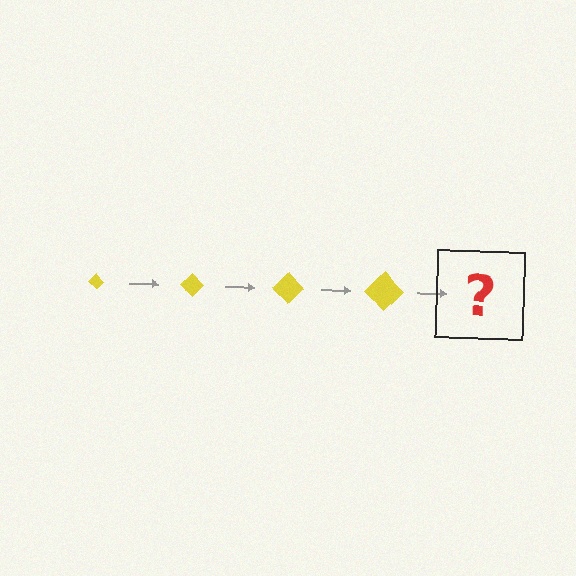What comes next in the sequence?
The next element should be a yellow diamond, larger than the previous one.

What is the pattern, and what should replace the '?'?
The pattern is that the diamond gets progressively larger each step. The '?' should be a yellow diamond, larger than the previous one.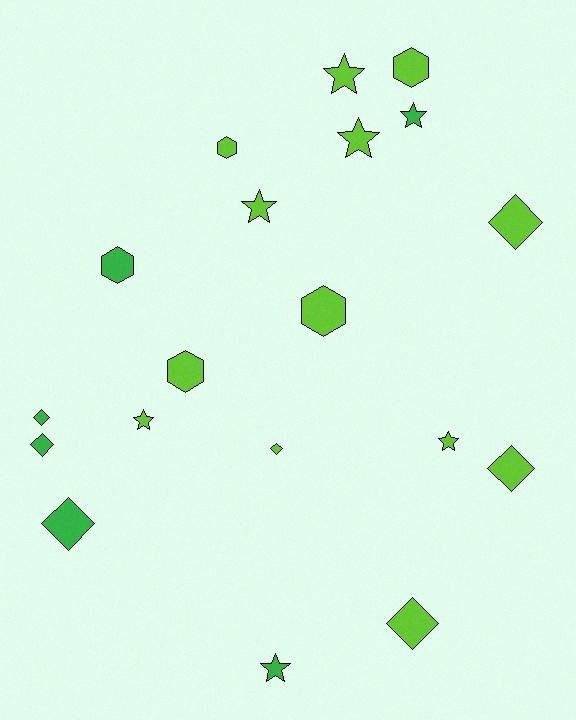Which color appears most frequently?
Lime, with 13 objects.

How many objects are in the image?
There are 19 objects.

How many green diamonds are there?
There are 3 green diamonds.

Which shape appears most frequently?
Star, with 7 objects.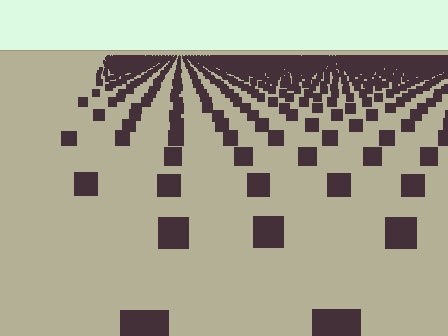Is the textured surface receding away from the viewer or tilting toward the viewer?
The surface is receding away from the viewer. Texture elements get smaller and denser toward the top.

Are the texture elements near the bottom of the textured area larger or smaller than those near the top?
Larger. Near the bottom, elements are closer to the viewer and appear at a bigger on-screen size.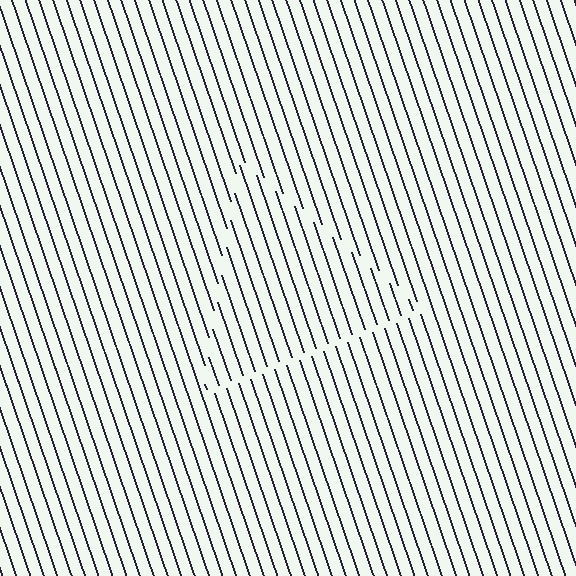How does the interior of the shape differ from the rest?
The interior of the shape contains the same grating, shifted by half a period — the contour is defined by the phase discontinuity where line-ends from the inner and outer gratings abut.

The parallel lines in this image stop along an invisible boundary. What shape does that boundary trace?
An illusory triangle. The interior of the shape contains the same grating, shifted by half a period — the contour is defined by the phase discontinuity where line-ends from the inner and outer gratings abut.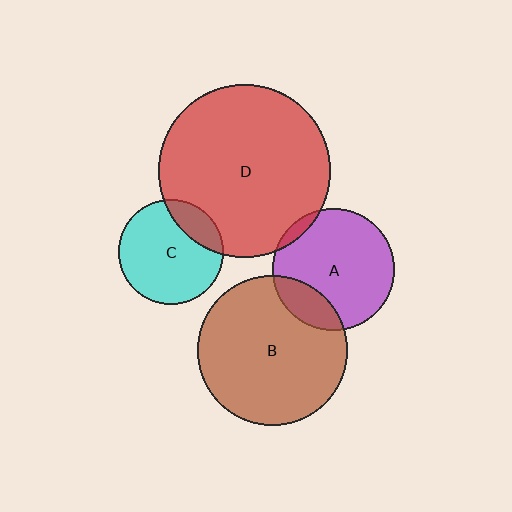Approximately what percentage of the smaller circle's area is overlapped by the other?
Approximately 5%.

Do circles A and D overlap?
Yes.